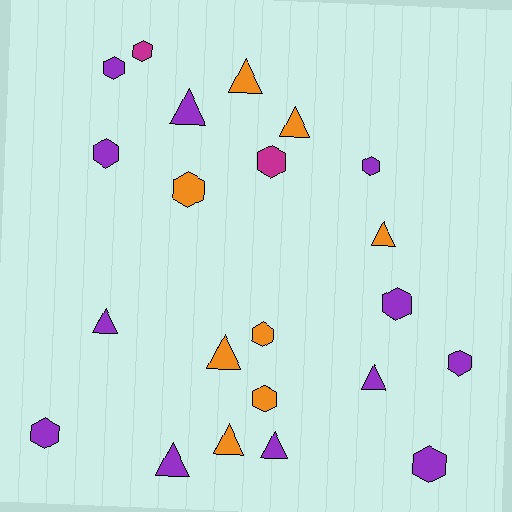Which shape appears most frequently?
Hexagon, with 12 objects.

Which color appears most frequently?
Purple, with 12 objects.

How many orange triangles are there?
There are 5 orange triangles.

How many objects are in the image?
There are 22 objects.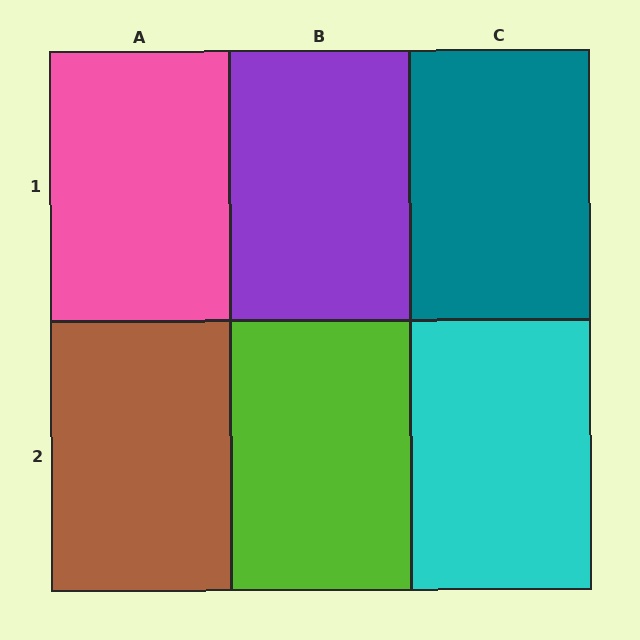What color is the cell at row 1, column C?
Teal.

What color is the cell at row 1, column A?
Pink.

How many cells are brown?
1 cell is brown.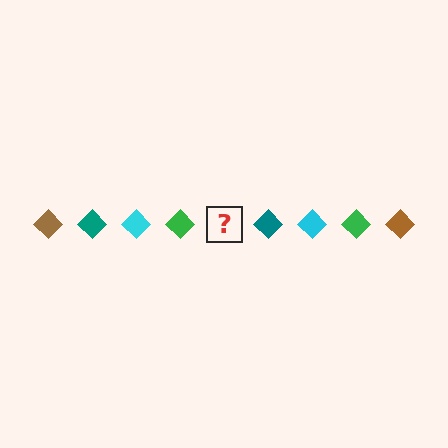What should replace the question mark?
The question mark should be replaced with a brown diamond.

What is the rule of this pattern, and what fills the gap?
The rule is that the pattern cycles through brown, teal, cyan, green diamonds. The gap should be filled with a brown diamond.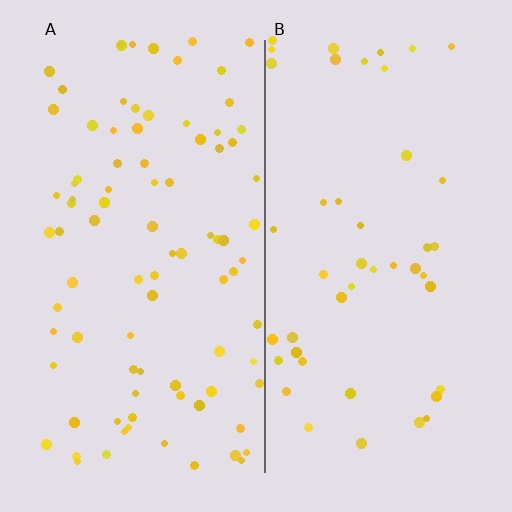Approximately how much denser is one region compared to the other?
Approximately 1.9× — region A over region B.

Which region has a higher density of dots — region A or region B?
A (the left).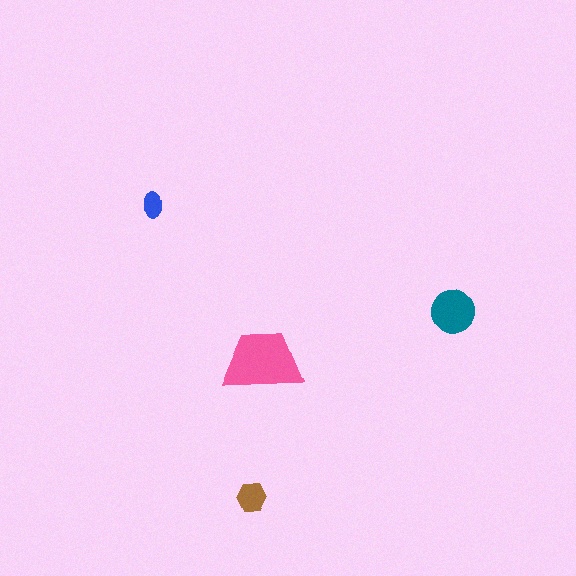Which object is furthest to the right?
The teal circle is rightmost.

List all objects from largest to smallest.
The pink trapezoid, the teal circle, the brown hexagon, the blue ellipse.